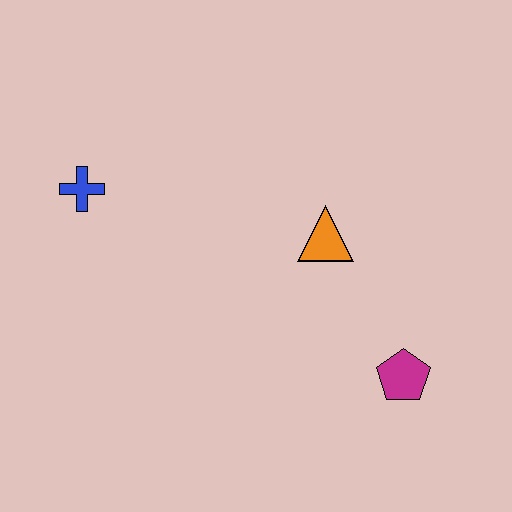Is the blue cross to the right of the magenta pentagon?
No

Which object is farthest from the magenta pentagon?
The blue cross is farthest from the magenta pentagon.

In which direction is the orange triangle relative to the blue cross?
The orange triangle is to the right of the blue cross.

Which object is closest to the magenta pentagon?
The orange triangle is closest to the magenta pentagon.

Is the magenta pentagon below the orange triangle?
Yes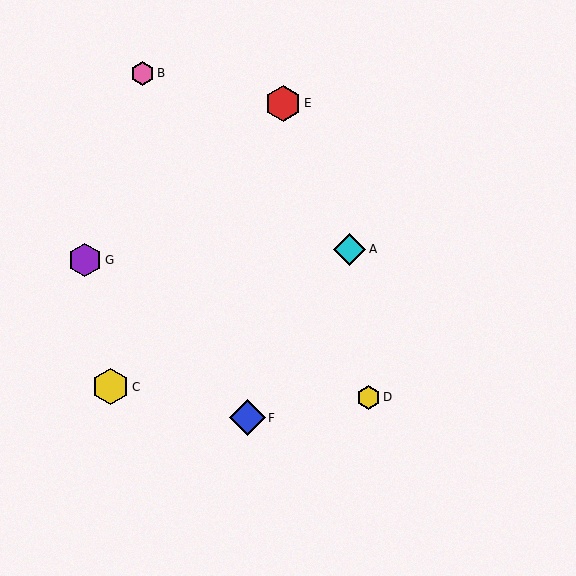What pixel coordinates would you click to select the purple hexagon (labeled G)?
Click at (85, 260) to select the purple hexagon G.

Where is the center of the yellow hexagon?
The center of the yellow hexagon is at (369, 397).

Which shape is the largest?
The yellow hexagon (labeled C) is the largest.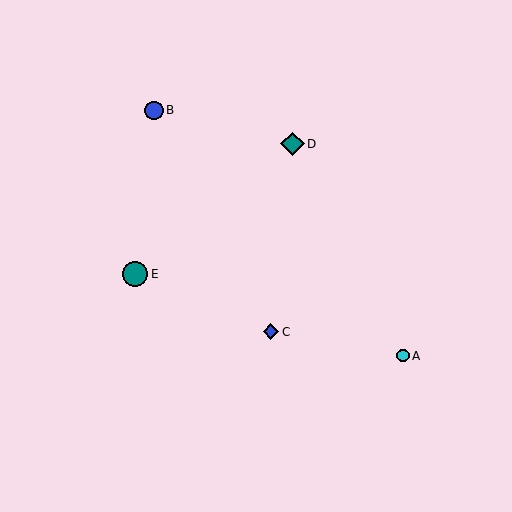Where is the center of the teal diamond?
The center of the teal diamond is at (293, 144).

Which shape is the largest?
The teal circle (labeled E) is the largest.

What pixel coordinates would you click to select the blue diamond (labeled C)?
Click at (271, 332) to select the blue diamond C.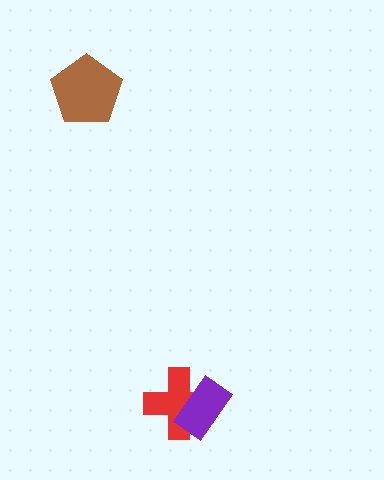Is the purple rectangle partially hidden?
No, no other shape covers it.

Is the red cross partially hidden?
Yes, it is partially covered by another shape.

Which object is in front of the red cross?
The purple rectangle is in front of the red cross.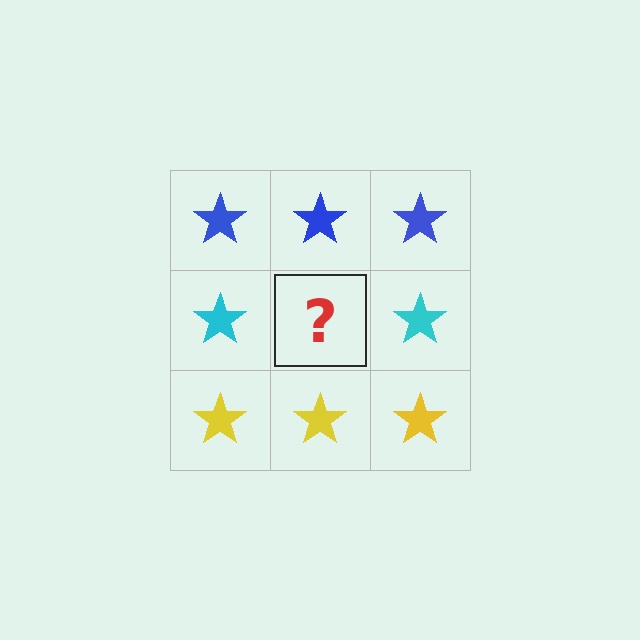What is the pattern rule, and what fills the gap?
The rule is that each row has a consistent color. The gap should be filled with a cyan star.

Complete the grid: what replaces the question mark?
The question mark should be replaced with a cyan star.